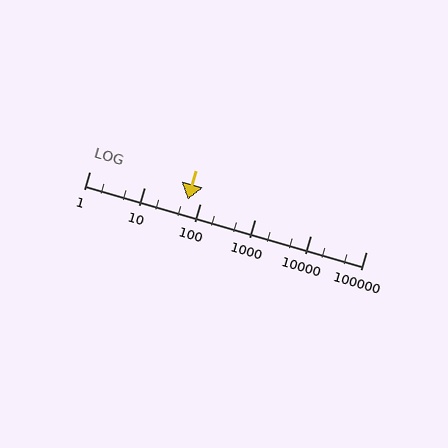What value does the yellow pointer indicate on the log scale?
The pointer indicates approximately 59.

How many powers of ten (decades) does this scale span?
The scale spans 5 decades, from 1 to 100000.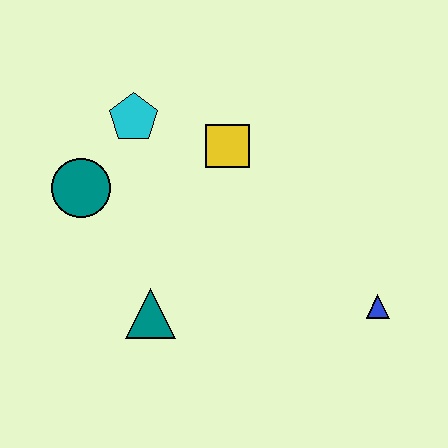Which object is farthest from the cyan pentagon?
The blue triangle is farthest from the cyan pentagon.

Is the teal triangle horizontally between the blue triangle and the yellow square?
No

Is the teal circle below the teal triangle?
No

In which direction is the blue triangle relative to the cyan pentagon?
The blue triangle is to the right of the cyan pentagon.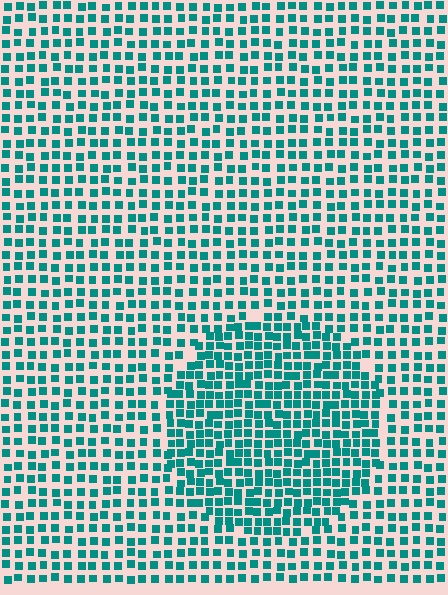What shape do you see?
I see a circle.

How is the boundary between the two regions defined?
The boundary is defined by a change in element density (approximately 1.6x ratio). All elements are the same color, size, and shape.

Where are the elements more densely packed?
The elements are more densely packed inside the circle boundary.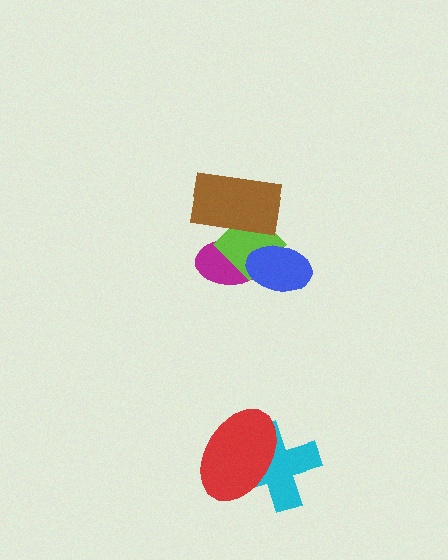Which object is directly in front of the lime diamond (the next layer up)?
The brown rectangle is directly in front of the lime diamond.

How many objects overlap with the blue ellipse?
2 objects overlap with the blue ellipse.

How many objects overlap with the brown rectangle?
2 objects overlap with the brown rectangle.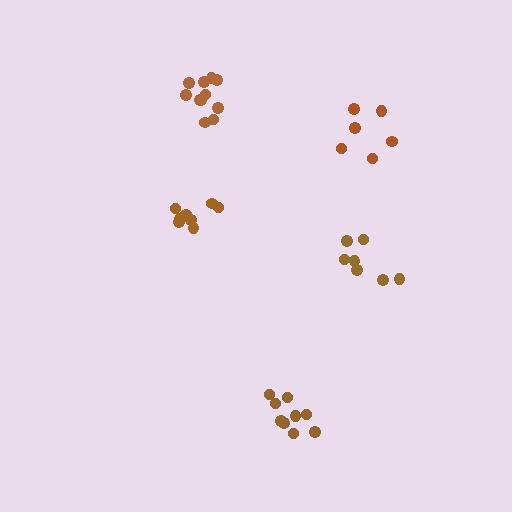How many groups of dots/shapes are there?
There are 5 groups.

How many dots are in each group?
Group 1: 8 dots, Group 2: 7 dots, Group 3: 11 dots, Group 4: 9 dots, Group 5: 6 dots (41 total).